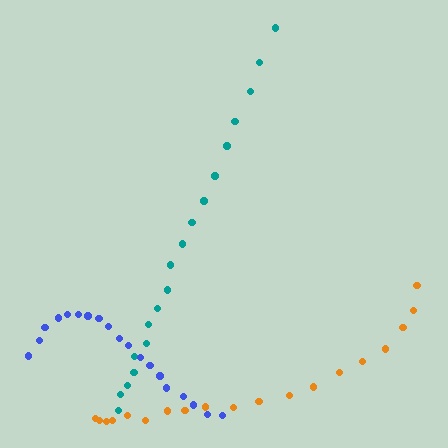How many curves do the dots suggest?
There are 3 distinct paths.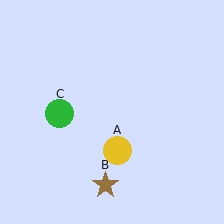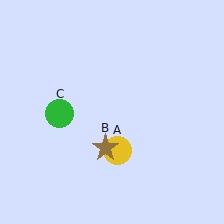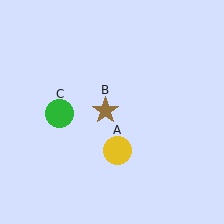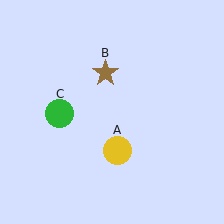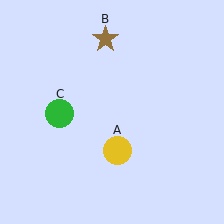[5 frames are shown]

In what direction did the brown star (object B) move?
The brown star (object B) moved up.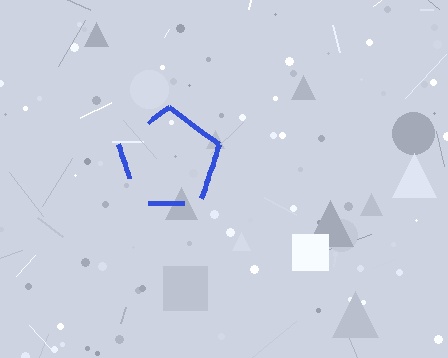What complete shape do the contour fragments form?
The contour fragments form a pentagon.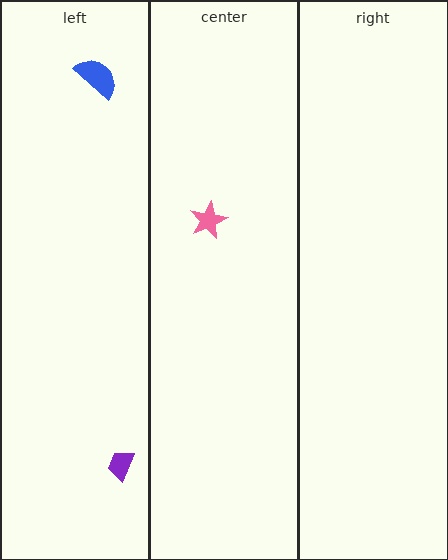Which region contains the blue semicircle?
The left region.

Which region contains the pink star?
The center region.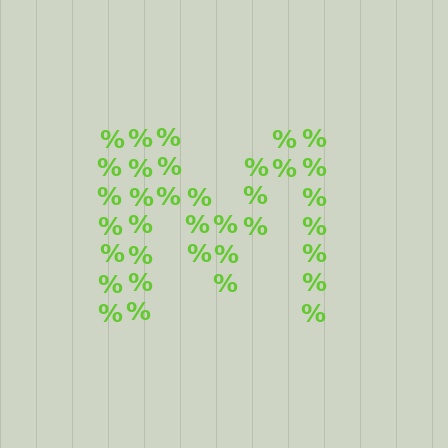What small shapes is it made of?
It is made of small percent signs.